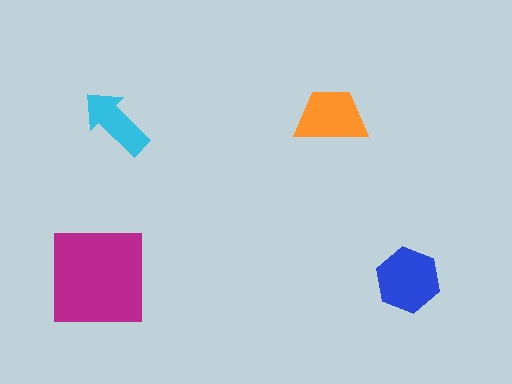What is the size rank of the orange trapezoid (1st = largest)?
3rd.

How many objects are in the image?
There are 4 objects in the image.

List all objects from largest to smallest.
The magenta square, the blue hexagon, the orange trapezoid, the cyan arrow.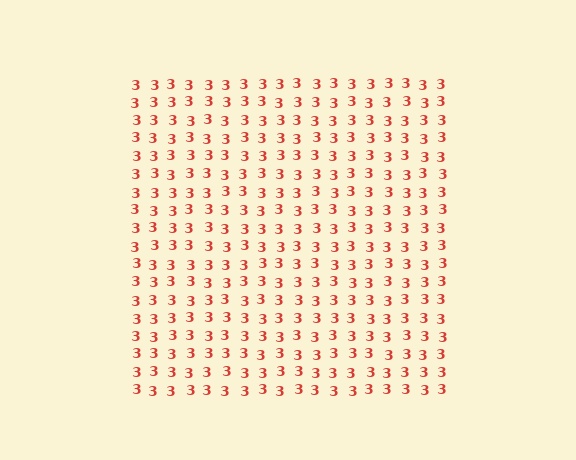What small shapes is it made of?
It is made of small digit 3's.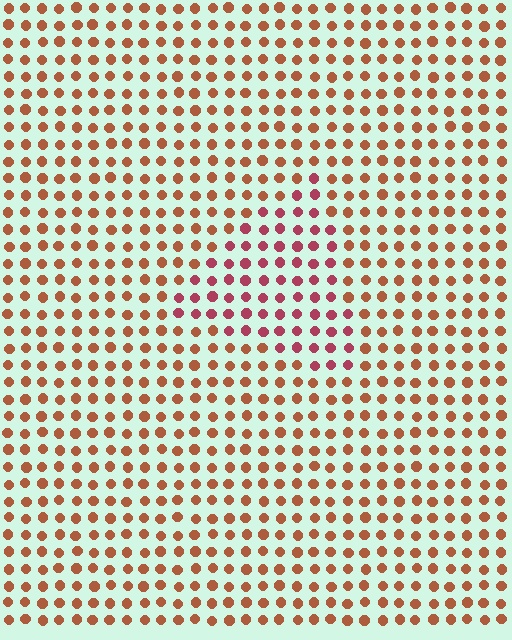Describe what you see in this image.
The image is filled with small brown elements in a uniform arrangement. A triangle-shaped region is visible where the elements are tinted to a slightly different hue, forming a subtle color boundary.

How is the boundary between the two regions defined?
The boundary is defined purely by a slight shift in hue (about 33 degrees). Spacing, size, and orientation are identical on both sides.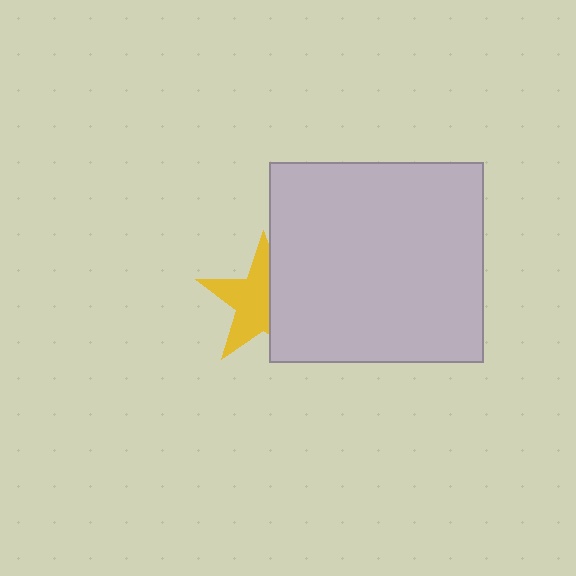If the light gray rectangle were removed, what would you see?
You would see the complete yellow star.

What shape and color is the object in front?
The object in front is a light gray rectangle.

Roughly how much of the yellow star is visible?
About half of it is visible (roughly 59%).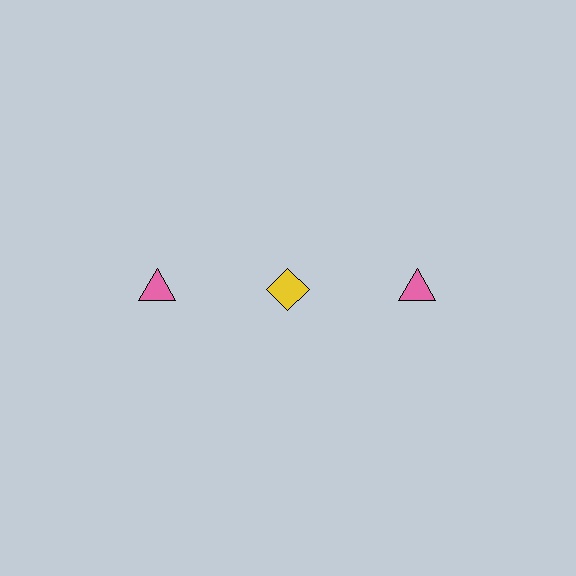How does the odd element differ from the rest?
It differs in both color (yellow instead of pink) and shape (diamond instead of triangle).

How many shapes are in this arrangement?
There are 3 shapes arranged in a grid pattern.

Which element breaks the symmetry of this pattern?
The yellow diamond in the top row, second from left column breaks the symmetry. All other shapes are pink triangles.